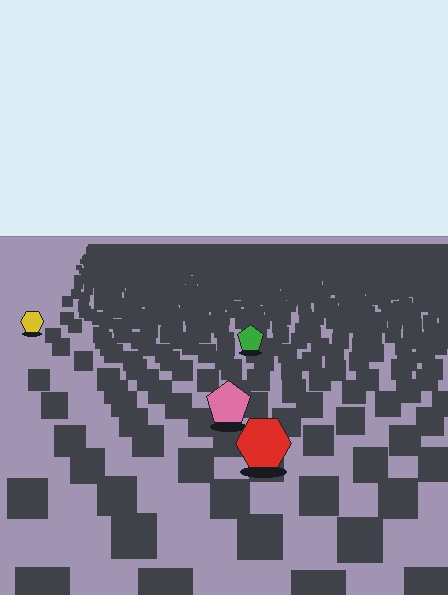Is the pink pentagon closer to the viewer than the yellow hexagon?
Yes. The pink pentagon is closer — you can tell from the texture gradient: the ground texture is coarser near it.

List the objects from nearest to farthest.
From nearest to farthest: the red hexagon, the pink pentagon, the green pentagon, the yellow hexagon.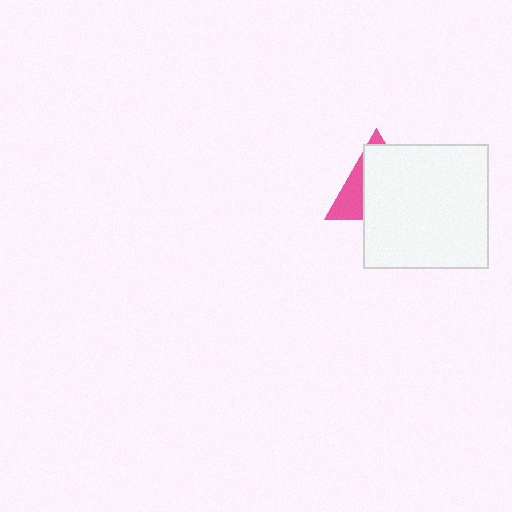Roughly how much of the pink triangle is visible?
A small part of it is visible (roughly 31%).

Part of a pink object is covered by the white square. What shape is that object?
It is a triangle.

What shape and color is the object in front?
The object in front is a white square.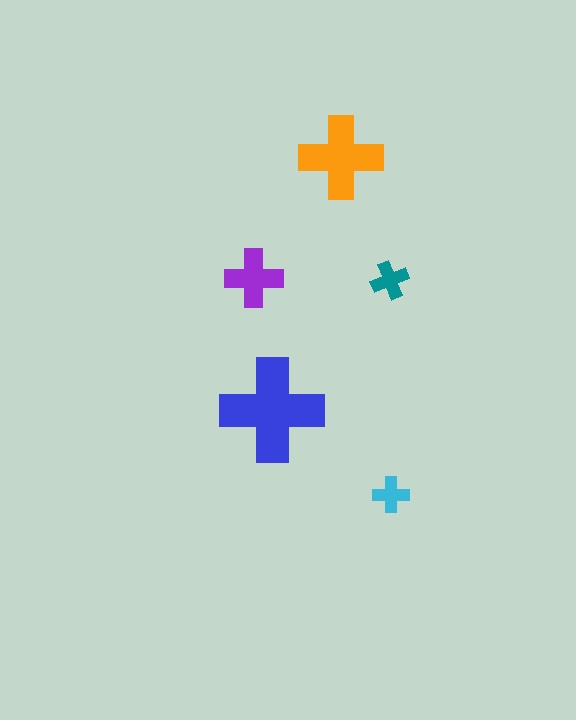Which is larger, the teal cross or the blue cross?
The blue one.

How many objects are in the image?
There are 5 objects in the image.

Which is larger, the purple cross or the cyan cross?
The purple one.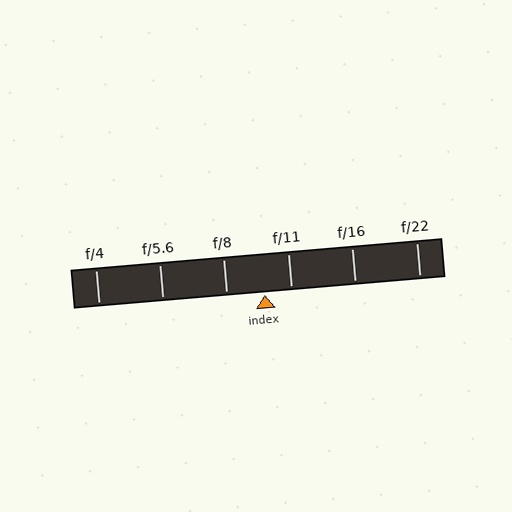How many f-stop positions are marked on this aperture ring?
There are 6 f-stop positions marked.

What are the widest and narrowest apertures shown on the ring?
The widest aperture shown is f/4 and the narrowest is f/22.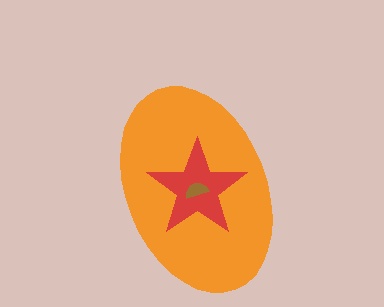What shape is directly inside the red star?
The brown semicircle.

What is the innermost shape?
The brown semicircle.